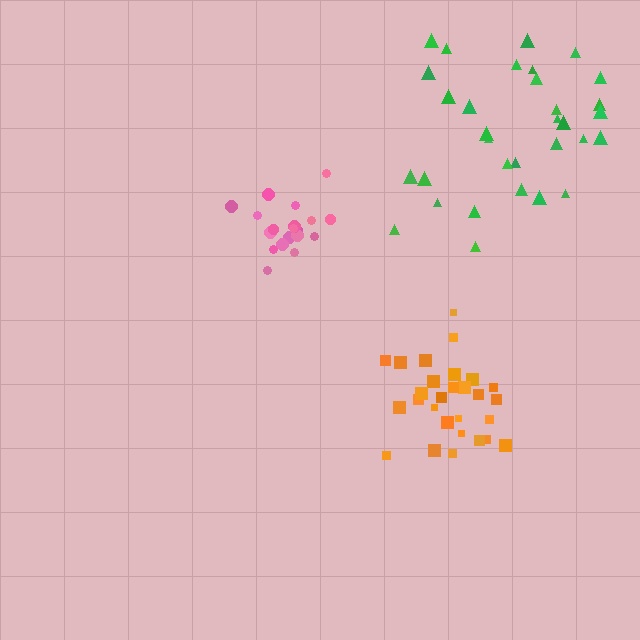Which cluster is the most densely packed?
Pink.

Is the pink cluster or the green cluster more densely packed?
Pink.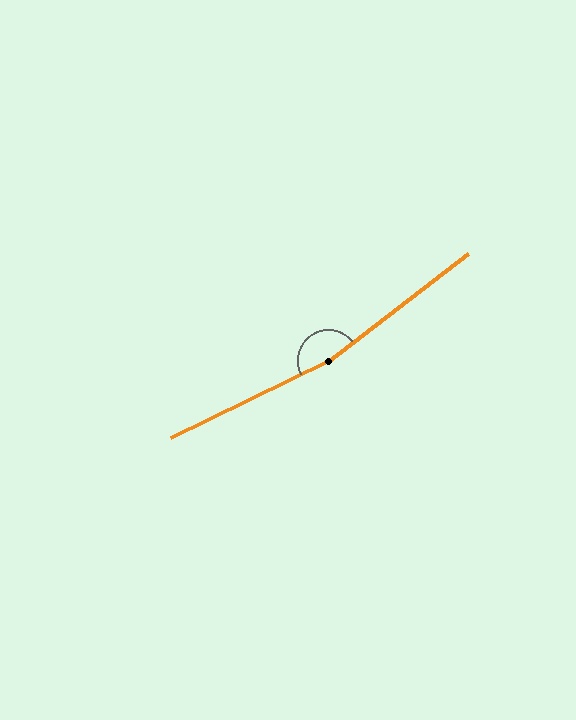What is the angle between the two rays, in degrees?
Approximately 168 degrees.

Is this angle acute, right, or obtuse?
It is obtuse.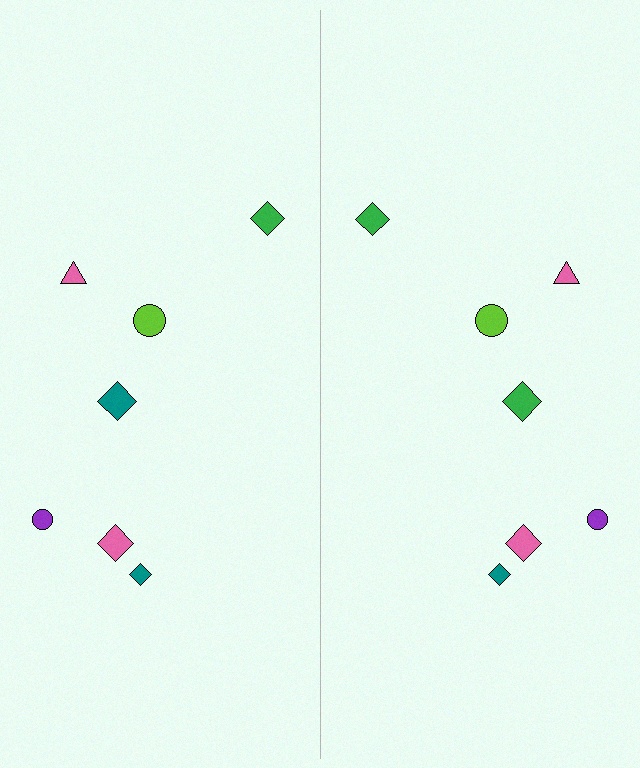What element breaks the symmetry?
The green diamond on the right side breaks the symmetry — its mirror counterpart is teal.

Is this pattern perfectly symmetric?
No, the pattern is not perfectly symmetric. The green diamond on the right side breaks the symmetry — its mirror counterpart is teal.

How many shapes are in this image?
There are 14 shapes in this image.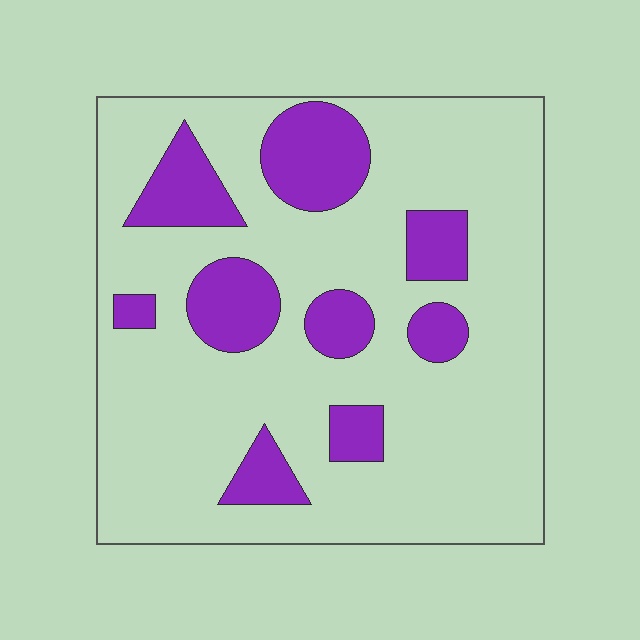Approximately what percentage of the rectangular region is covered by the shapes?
Approximately 20%.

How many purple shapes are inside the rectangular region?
9.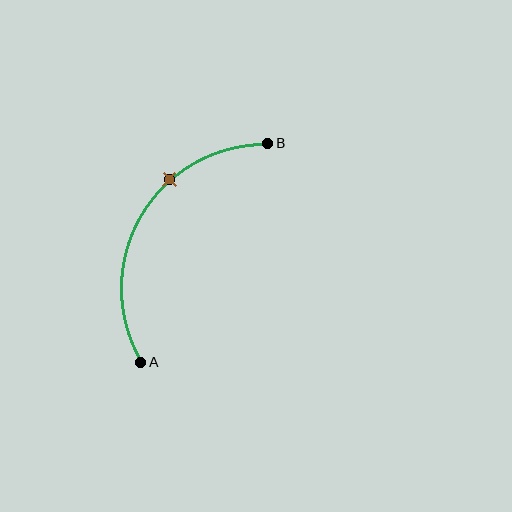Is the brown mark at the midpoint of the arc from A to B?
No. The brown mark lies on the arc but is closer to endpoint B. The arc midpoint would be at the point on the curve equidistant along the arc from both A and B.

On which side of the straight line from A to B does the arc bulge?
The arc bulges to the left of the straight line connecting A and B.